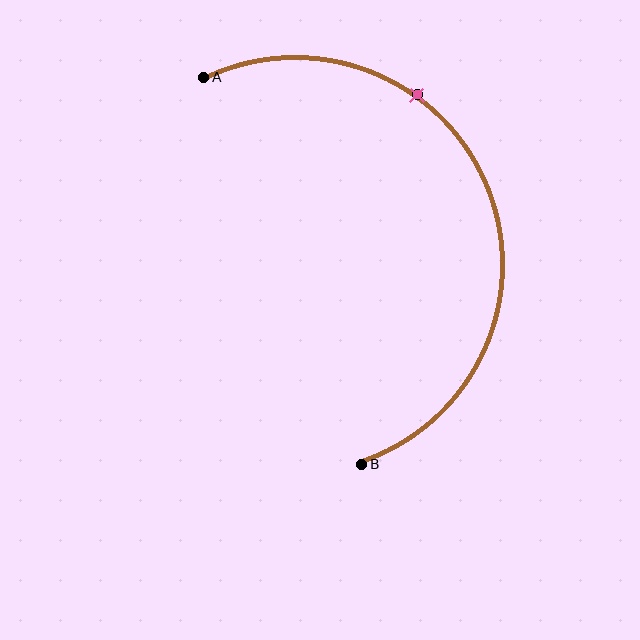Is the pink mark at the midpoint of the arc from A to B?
No. The pink mark lies on the arc but is closer to endpoint A. The arc midpoint would be at the point on the curve equidistant along the arc from both A and B.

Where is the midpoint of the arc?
The arc midpoint is the point on the curve farthest from the straight line joining A and B. It sits to the right of that line.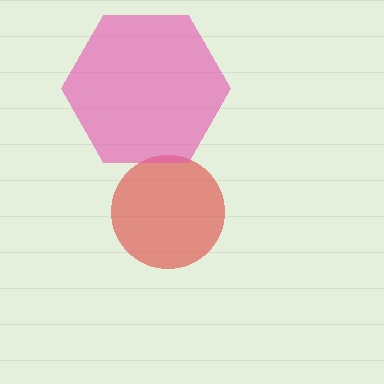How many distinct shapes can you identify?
There are 2 distinct shapes: a red circle, a pink hexagon.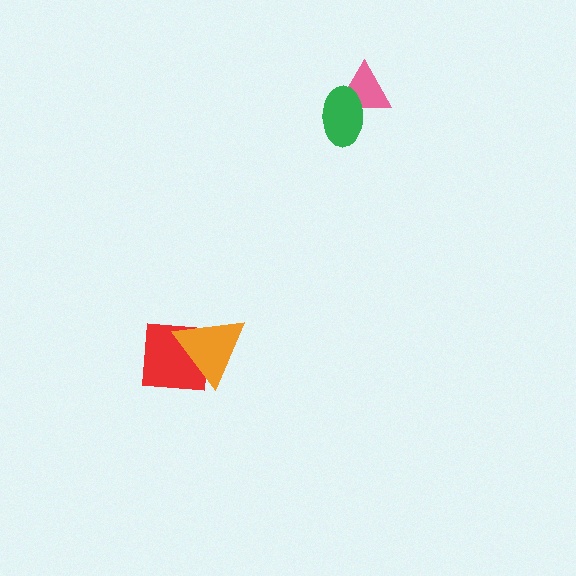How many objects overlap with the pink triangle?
1 object overlaps with the pink triangle.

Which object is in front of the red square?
The orange triangle is in front of the red square.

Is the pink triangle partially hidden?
Yes, it is partially covered by another shape.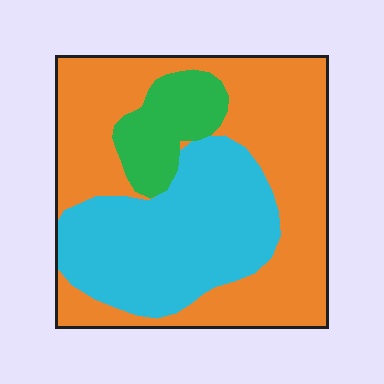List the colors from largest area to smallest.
From largest to smallest: orange, cyan, green.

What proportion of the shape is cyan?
Cyan covers about 35% of the shape.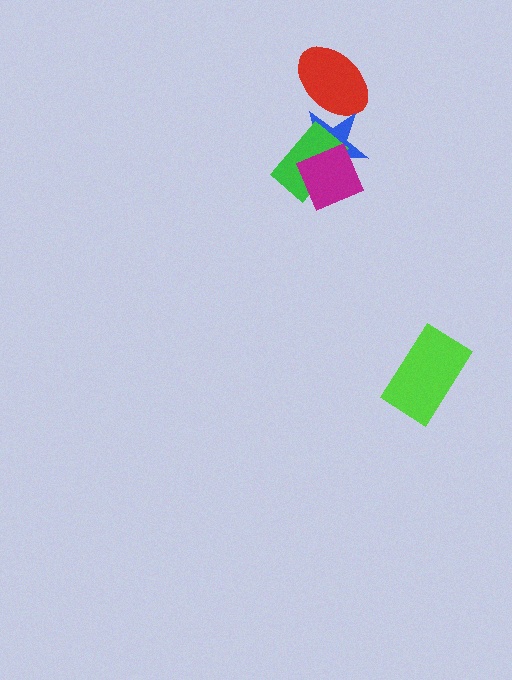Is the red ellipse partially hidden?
Yes, it is partially covered by another shape.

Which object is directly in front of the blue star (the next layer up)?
The green rectangle is directly in front of the blue star.